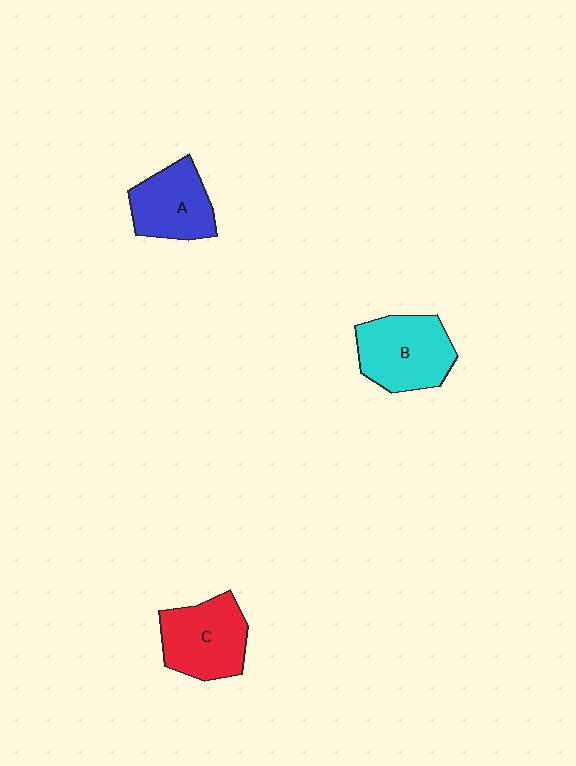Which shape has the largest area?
Shape B (cyan).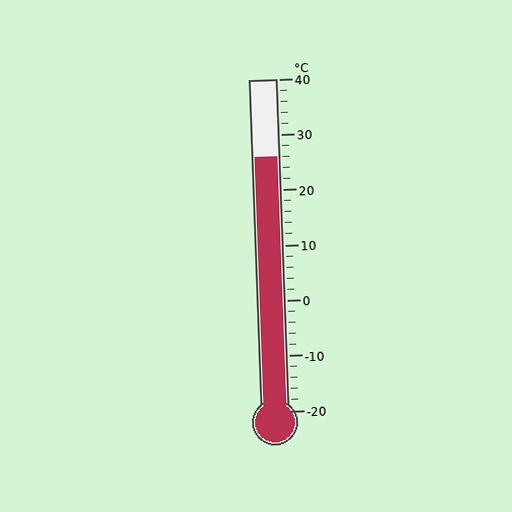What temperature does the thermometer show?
The thermometer shows approximately 26°C.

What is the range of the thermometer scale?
The thermometer scale ranges from -20°C to 40°C.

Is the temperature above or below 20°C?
The temperature is above 20°C.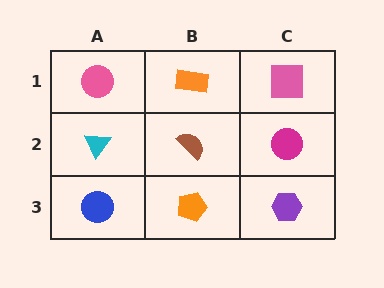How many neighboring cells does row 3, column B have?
3.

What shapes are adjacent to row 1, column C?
A magenta circle (row 2, column C), an orange rectangle (row 1, column B).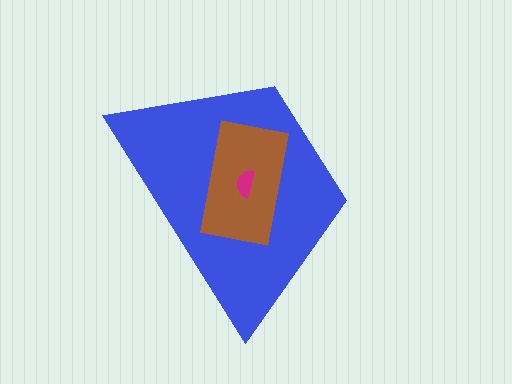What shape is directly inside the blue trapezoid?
The brown rectangle.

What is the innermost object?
The magenta semicircle.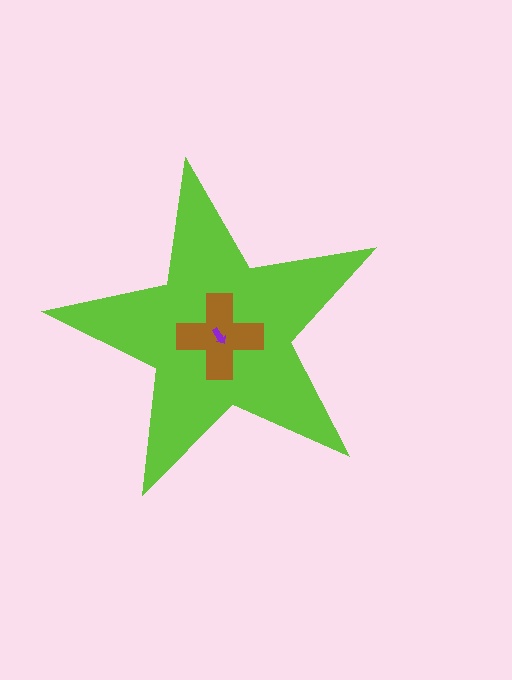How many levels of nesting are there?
3.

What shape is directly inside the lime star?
The brown cross.